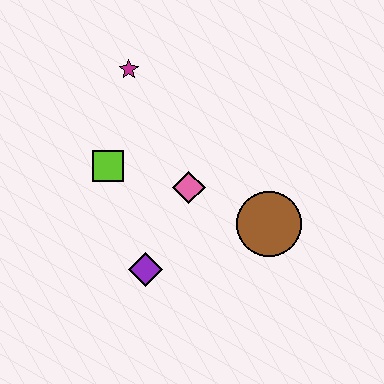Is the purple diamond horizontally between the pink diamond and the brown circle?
No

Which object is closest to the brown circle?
The pink diamond is closest to the brown circle.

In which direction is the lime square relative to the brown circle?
The lime square is to the left of the brown circle.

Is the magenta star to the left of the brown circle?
Yes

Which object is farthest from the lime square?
The brown circle is farthest from the lime square.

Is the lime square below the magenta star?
Yes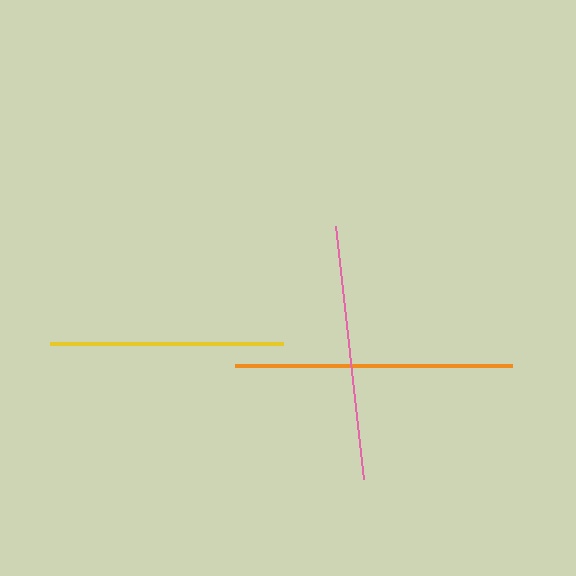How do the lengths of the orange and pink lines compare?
The orange and pink lines are approximately the same length.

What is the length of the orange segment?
The orange segment is approximately 277 pixels long.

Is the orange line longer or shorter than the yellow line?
The orange line is longer than the yellow line.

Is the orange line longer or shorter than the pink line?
The orange line is longer than the pink line.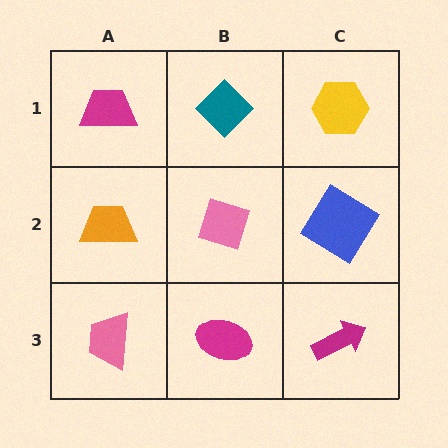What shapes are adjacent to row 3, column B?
A pink diamond (row 2, column B), a pink trapezoid (row 3, column A), a magenta arrow (row 3, column C).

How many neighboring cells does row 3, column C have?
2.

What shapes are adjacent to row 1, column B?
A pink diamond (row 2, column B), a magenta trapezoid (row 1, column A), a yellow hexagon (row 1, column C).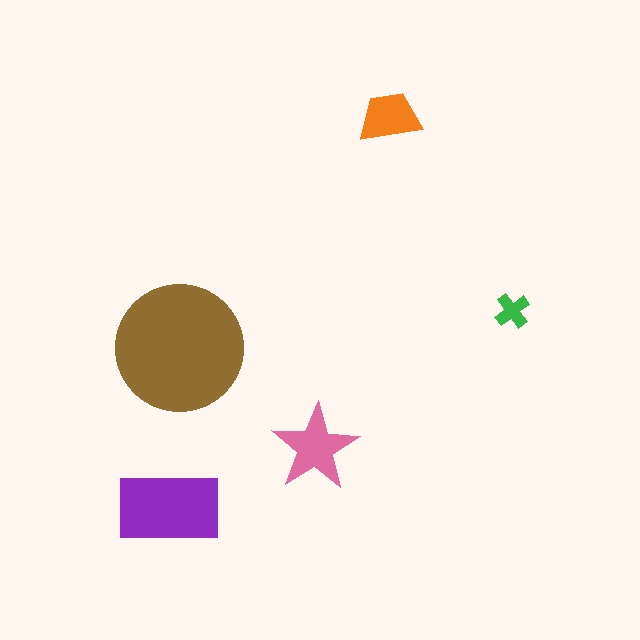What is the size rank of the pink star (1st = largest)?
3rd.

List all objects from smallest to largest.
The green cross, the orange trapezoid, the pink star, the purple rectangle, the brown circle.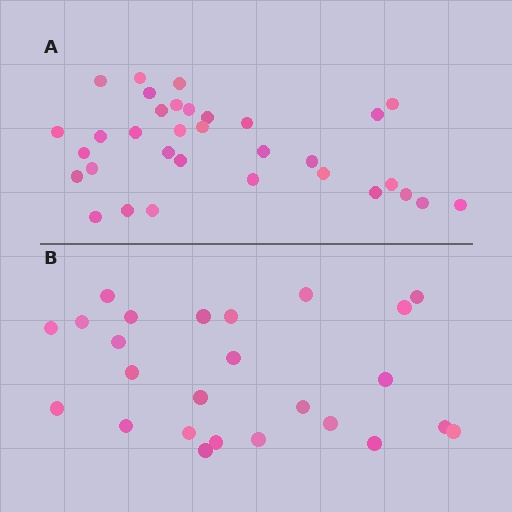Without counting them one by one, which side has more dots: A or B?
Region A (the top region) has more dots.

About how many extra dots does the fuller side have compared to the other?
Region A has roughly 8 or so more dots than region B.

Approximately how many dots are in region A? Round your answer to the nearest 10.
About 30 dots. (The exact count is 33, which rounds to 30.)